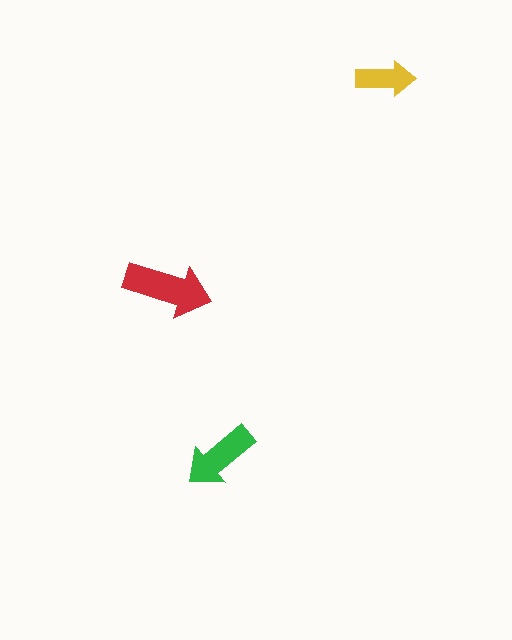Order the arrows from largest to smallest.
the red one, the green one, the yellow one.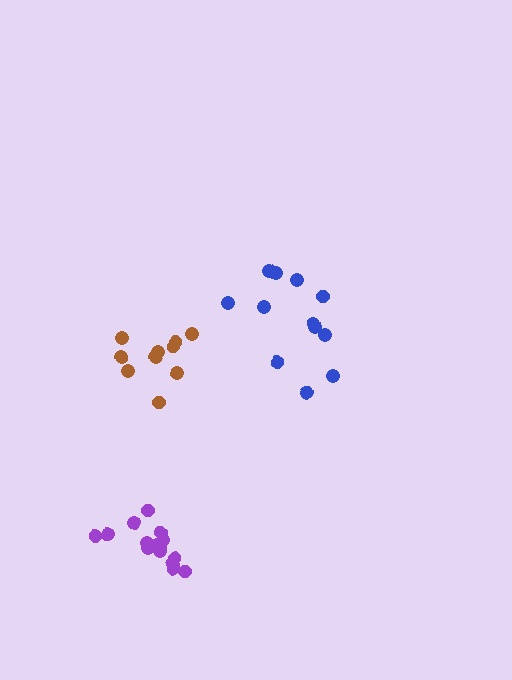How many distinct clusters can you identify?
There are 3 distinct clusters.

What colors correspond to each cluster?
The clusters are colored: purple, brown, blue.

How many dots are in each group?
Group 1: 15 dots, Group 2: 10 dots, Group 3: 12 dots (37 total).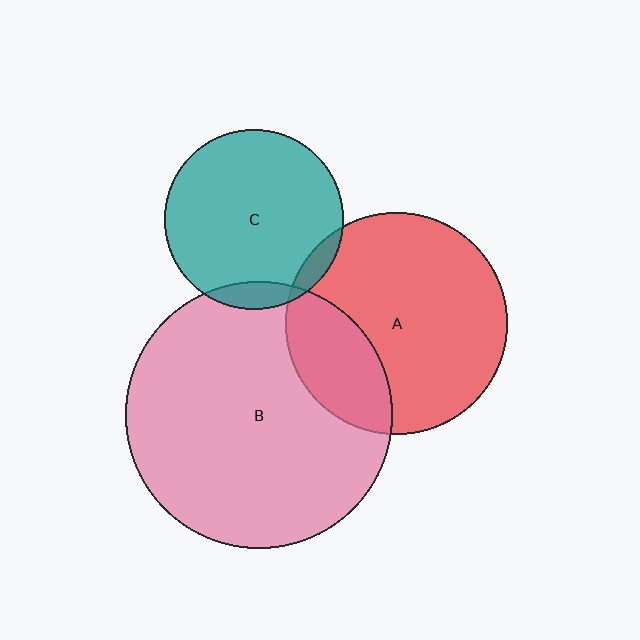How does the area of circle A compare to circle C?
Approximately 1.5 times.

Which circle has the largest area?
Circle B (pink).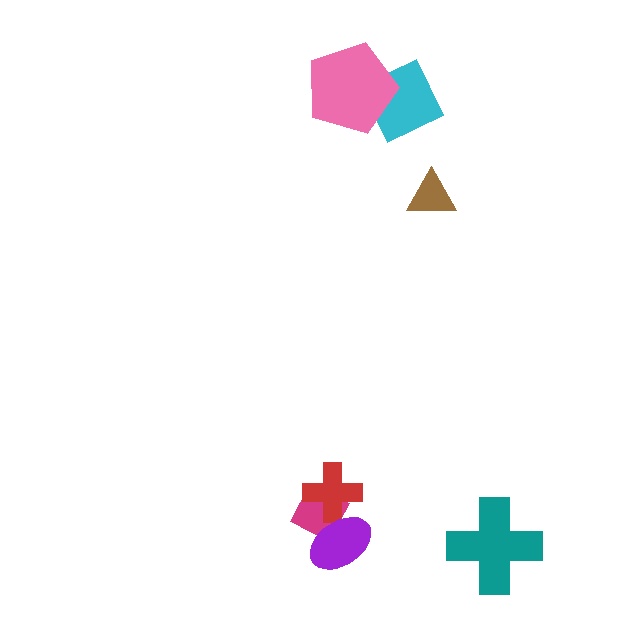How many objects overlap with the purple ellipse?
2 objects overlap with the purple ellipse.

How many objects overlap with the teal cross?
0 objects overlap with the teal cross.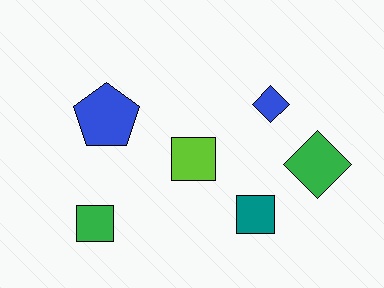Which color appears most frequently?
Green, with 2 objects.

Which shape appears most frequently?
Square, with 3 objects.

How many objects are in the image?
There are 6 objects.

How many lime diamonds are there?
There are no lime diamonds.